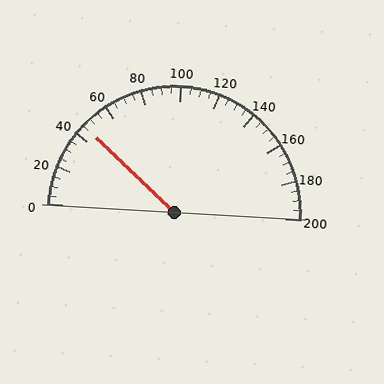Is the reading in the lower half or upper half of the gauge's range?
The reading is in the lower half of the range (0 to 200).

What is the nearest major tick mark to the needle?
The nearest major tick mark is 40.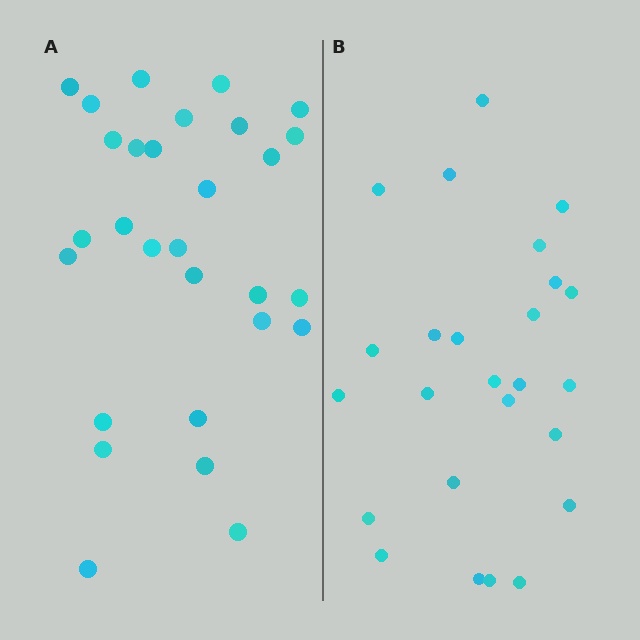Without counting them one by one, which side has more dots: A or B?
Region A (the left region) has more dots.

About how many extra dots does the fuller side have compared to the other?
Region A has about 4 more dots than region B.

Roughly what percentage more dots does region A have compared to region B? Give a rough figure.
About 15% more.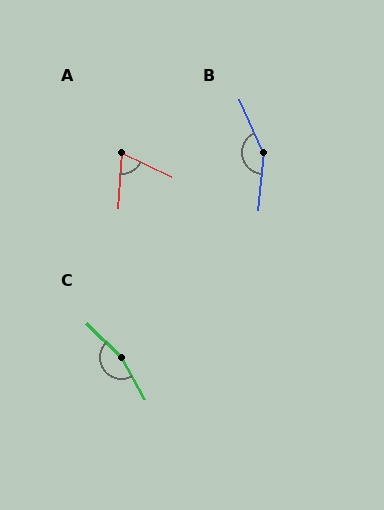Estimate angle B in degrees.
Approximately 150 degrees.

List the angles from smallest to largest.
A (68°), B (150°), C (164°).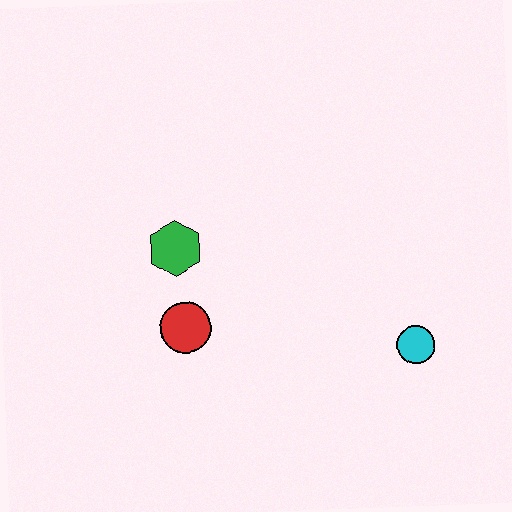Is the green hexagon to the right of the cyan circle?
No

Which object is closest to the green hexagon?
The red circle is closest to the green hexagon.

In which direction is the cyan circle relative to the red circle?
The cyan circle is to the right of the red circle.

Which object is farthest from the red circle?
The cyan circle is farthest from the red circle.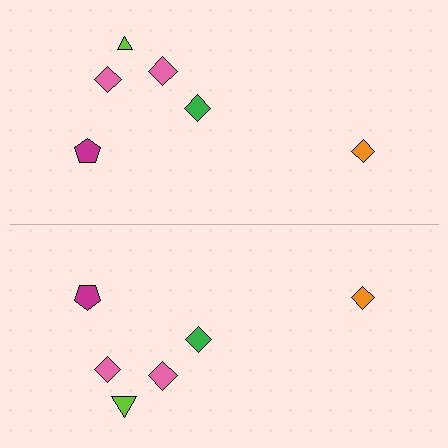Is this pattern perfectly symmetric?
No, the pattern is not perfectly symmetric. The lime triangle on the bottom side has a different size than its mirror counterpart.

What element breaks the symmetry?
The lime triangle on the bottom side has a different size than its mirror counterpart.